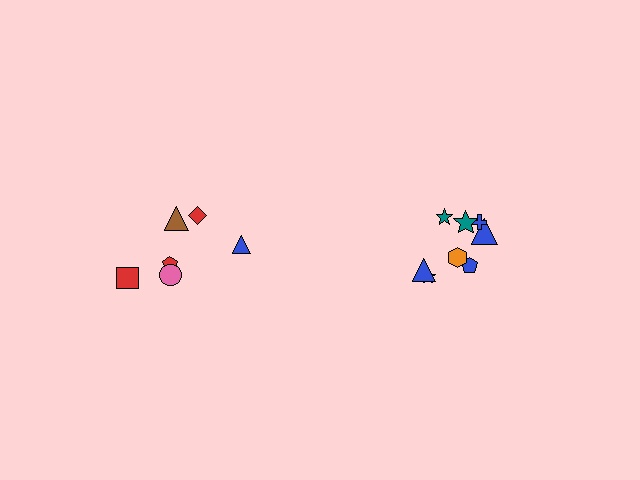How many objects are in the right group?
There are 8 objects.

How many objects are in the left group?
There are 6 objects.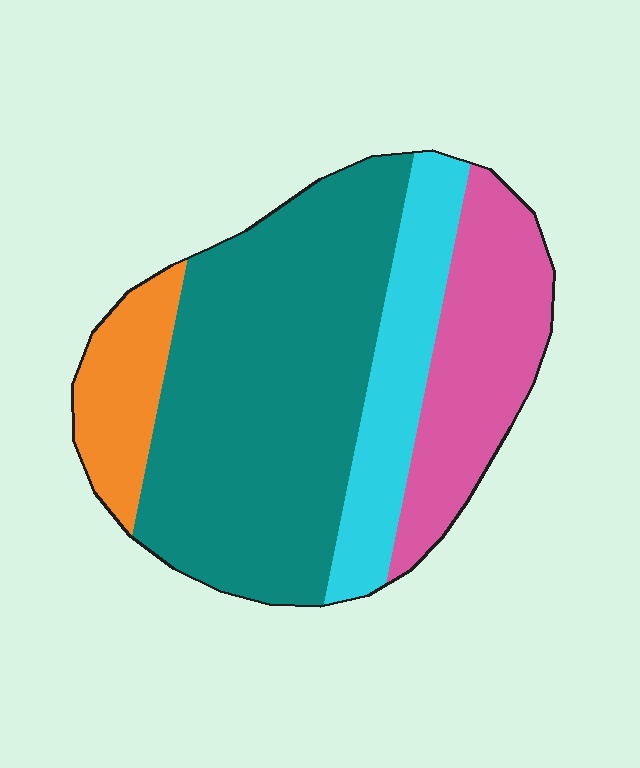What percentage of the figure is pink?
Pink takes up between a sixth and a third of the figure.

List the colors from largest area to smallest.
From largest to smallest: teal, pink, cyan, orange.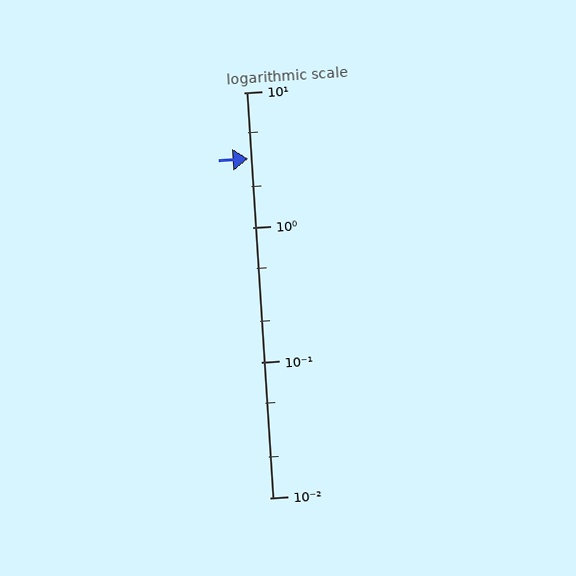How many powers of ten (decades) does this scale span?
The scale spans 3 decades, from 0.01 to 10.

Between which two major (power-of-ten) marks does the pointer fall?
The pointer is between 1 and 10.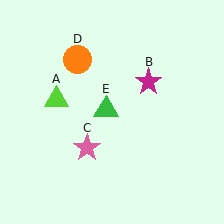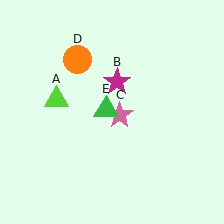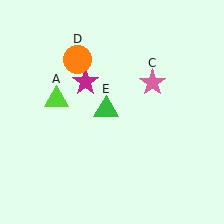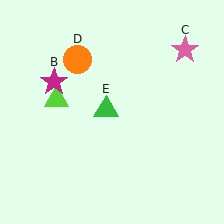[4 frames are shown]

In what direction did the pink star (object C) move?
The pink star (object C) moved up and to the right.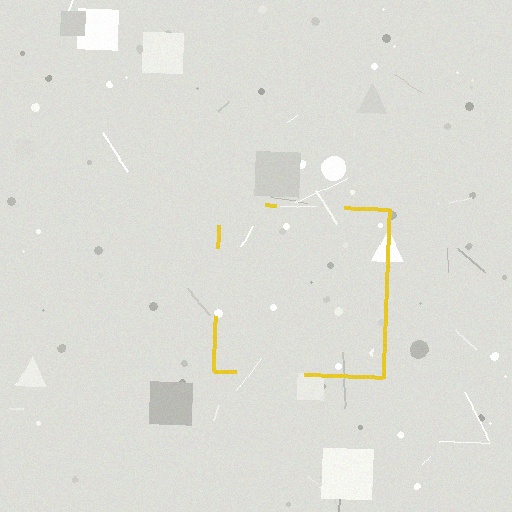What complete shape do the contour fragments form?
The contour fragments form a square.